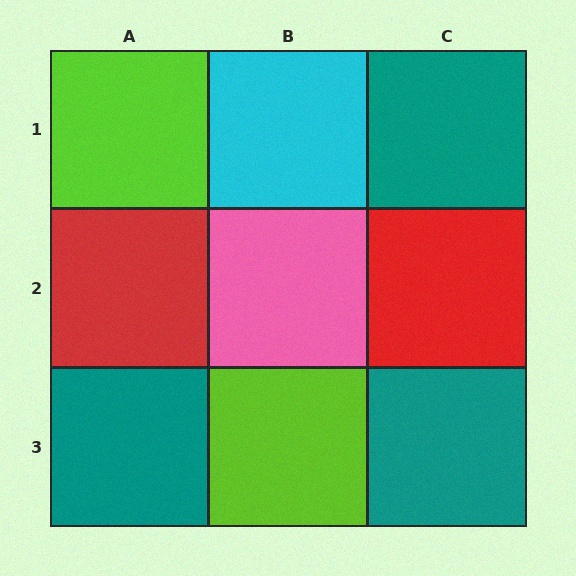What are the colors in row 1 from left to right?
Lime, cyan, teal.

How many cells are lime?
2 cells are lime.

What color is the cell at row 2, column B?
Pink.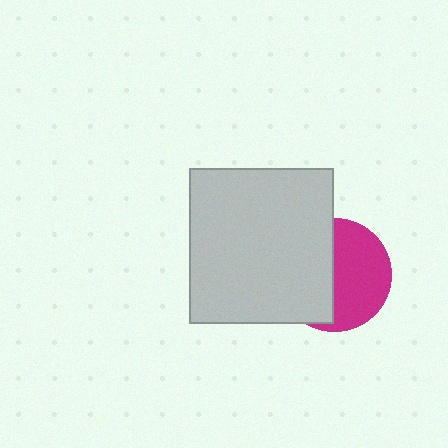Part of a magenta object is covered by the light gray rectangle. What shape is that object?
It is a circle.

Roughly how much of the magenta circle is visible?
About half of it is visible (roughly 53%).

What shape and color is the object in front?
The object in front is a light gray rectangle.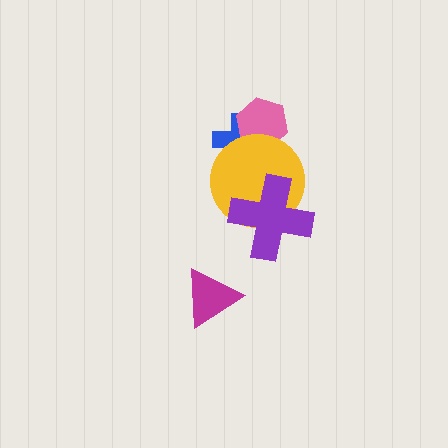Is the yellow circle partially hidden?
Yes, it is partially covered by another shape.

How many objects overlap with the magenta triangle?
0 objects overlap with the magenta triangle.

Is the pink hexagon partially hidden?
Yes, it is partially covered by another shape.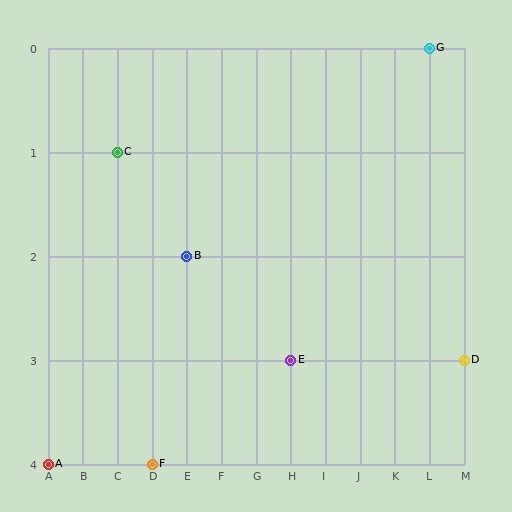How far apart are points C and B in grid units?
Points C and B are 2 columns and 1 row apart (about 2.2 grid units diagonally).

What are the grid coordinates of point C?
Point C is at grid coordinates (C, 1).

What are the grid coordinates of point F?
Point F is at grid coordinates (D, 4).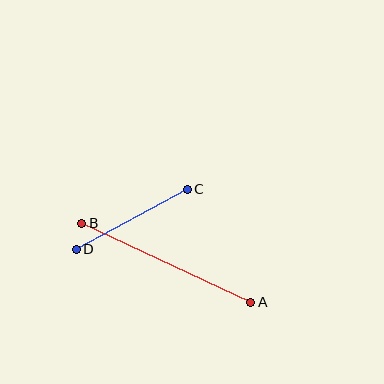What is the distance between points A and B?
The distance is approximately 187 pixels.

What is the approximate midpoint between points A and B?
The midpoint is at approximately (166, 263) pixels.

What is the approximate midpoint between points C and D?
The midpoint is at approximately (132, 219) pixels.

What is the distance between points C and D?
The distance is approximately 126 pixels.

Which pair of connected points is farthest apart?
Points A and B are farthest apart.